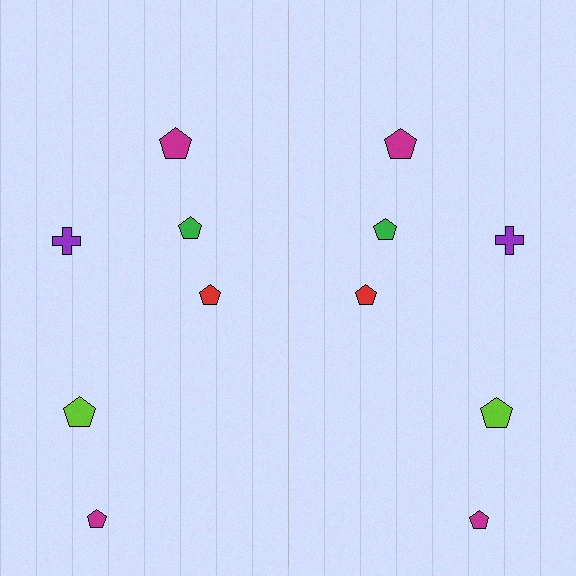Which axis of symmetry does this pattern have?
The pattern has a vertical axis of symmetry running through the center of the image.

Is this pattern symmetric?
Yes, this pattern has bilateral (reflection) symmetry.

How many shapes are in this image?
There are 12 shapes in this image.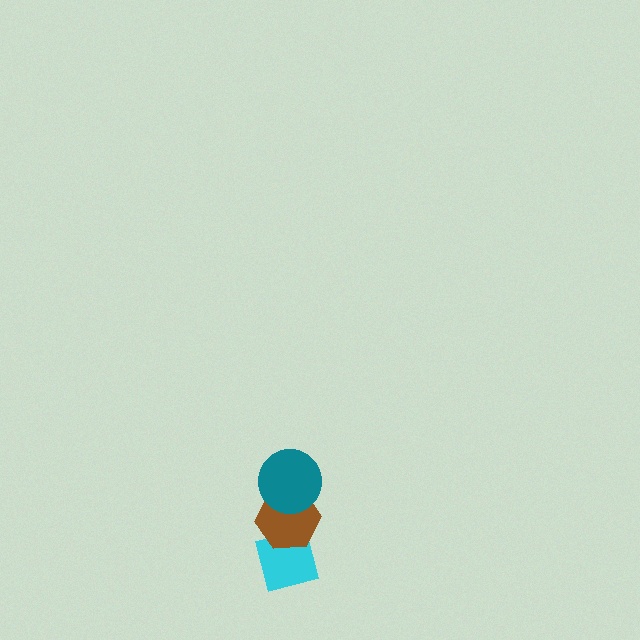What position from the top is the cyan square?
The cyan square is 3rd from the top.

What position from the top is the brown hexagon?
The brown hexagon is 2nd from the top.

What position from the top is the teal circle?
The teal circle is 1st from the top.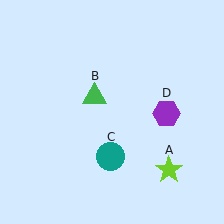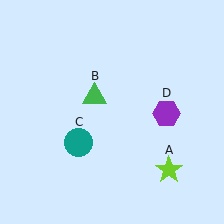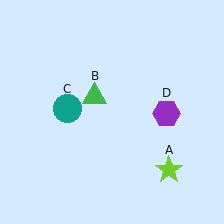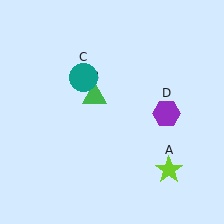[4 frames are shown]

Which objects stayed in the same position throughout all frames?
Lime star (object A) and green triangle (object B) and purple hexagon (object D) remained stationary.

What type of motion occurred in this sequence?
The teal circle (object C) rotated clockwise around the center of the scene.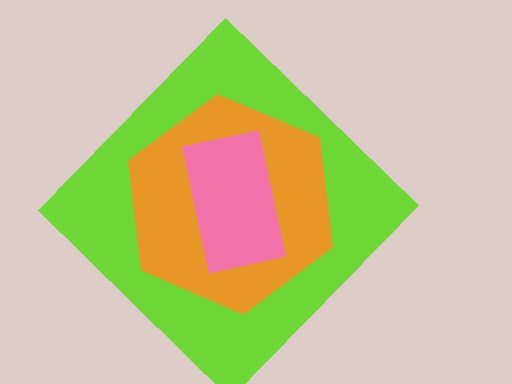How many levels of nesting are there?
3.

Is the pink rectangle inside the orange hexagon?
Yes.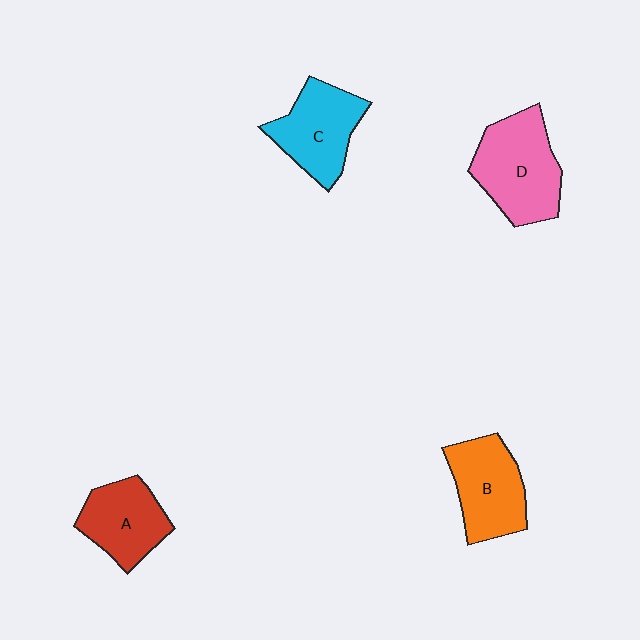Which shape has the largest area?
Shape D (pink).